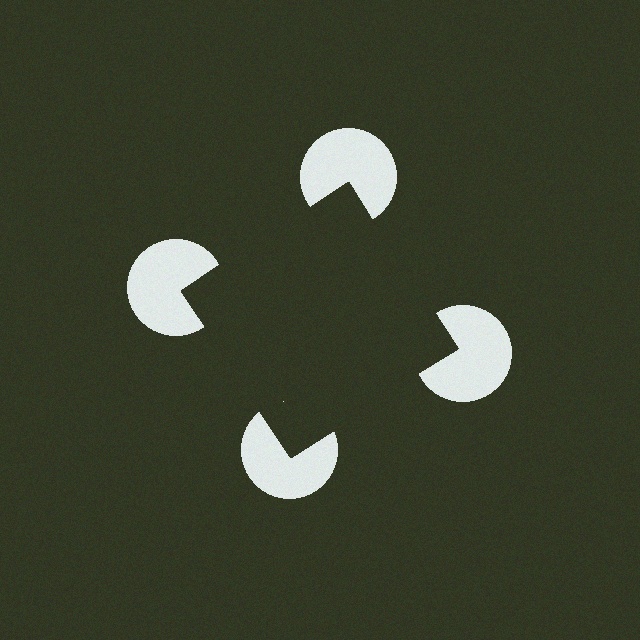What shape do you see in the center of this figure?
An illusory square — its edges are inferred from the aligned wedge cuts in the pac-man discs, not physically drawn.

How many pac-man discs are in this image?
There are 4 — one at each vertex of the illusory square.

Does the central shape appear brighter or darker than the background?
It typically appears slightly darker than the background, even though no actual brightness change is drawn.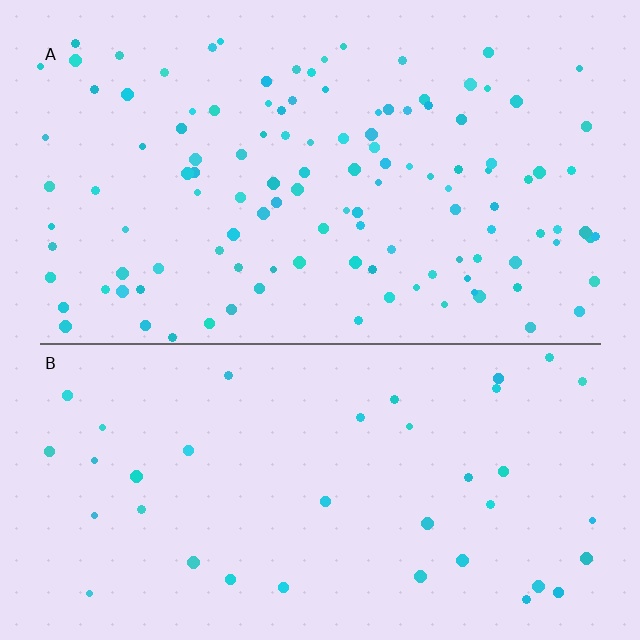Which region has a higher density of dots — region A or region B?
A (the top).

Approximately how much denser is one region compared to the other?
Approximately 3.2× — region A over region B.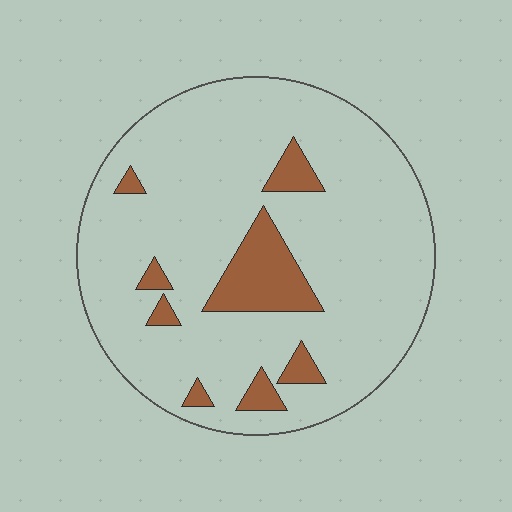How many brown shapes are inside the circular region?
8.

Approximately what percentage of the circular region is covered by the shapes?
Approximately 15%.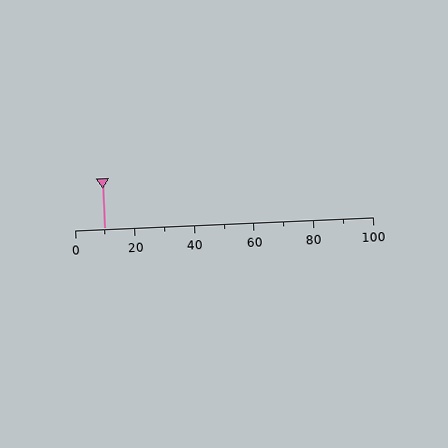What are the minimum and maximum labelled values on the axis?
The axis runs from 0 to 100.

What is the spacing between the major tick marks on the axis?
The major ticks are spaced 20 apart.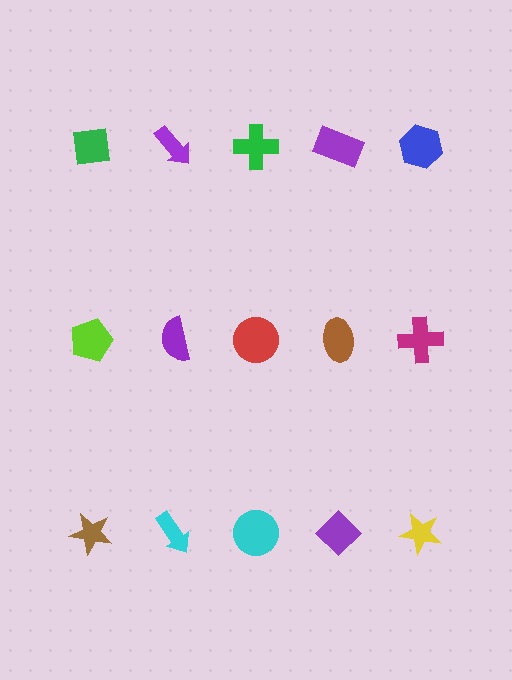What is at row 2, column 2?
A purple semicircle.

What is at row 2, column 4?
A brown ellipse.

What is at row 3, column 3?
A cyan circle.